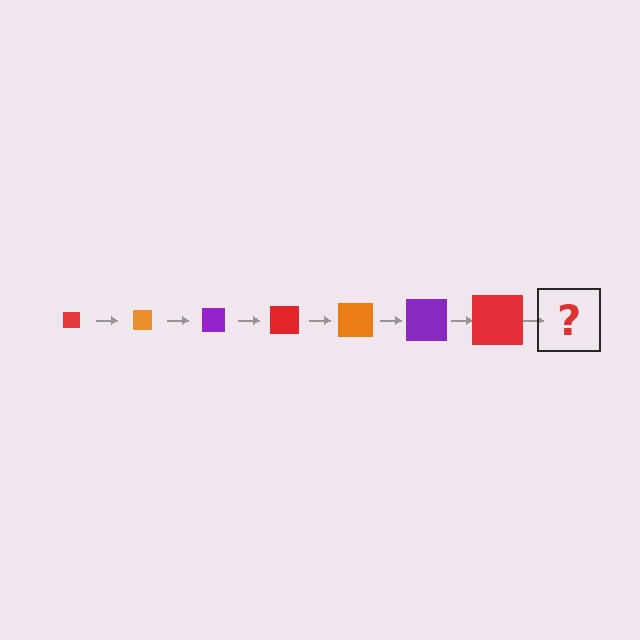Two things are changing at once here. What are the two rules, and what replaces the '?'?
The two rules are that the square grows larger each step and the color cycles through red, orange, and purple. The '?' should be an orange square, larger than the previous one.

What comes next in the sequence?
The next element should be an orange square, larger than the previous one.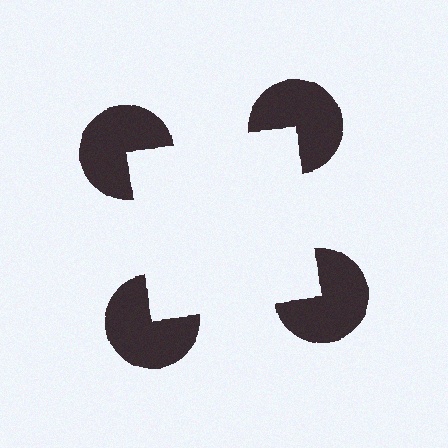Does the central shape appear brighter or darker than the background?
It typically appears slightly brighter than the background, even though no actual brightness change is drawn.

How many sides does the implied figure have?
4 sides.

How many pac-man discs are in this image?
There are 4 — one at each vertex of the illusory square.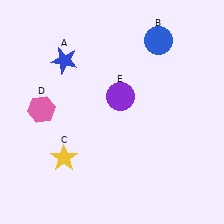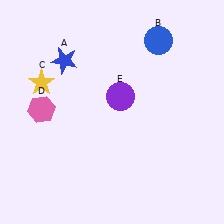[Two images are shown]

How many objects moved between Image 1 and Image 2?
1 object moved between the two images.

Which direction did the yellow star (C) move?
The yellow star (C) moved up.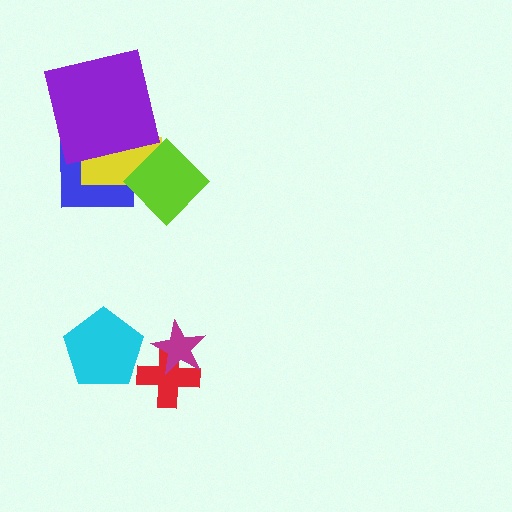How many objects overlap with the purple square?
2 objects overlap with the purple square.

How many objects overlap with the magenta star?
1 object overlaps with the magenta star.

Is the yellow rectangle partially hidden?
Yes, it is partially covered by another shape.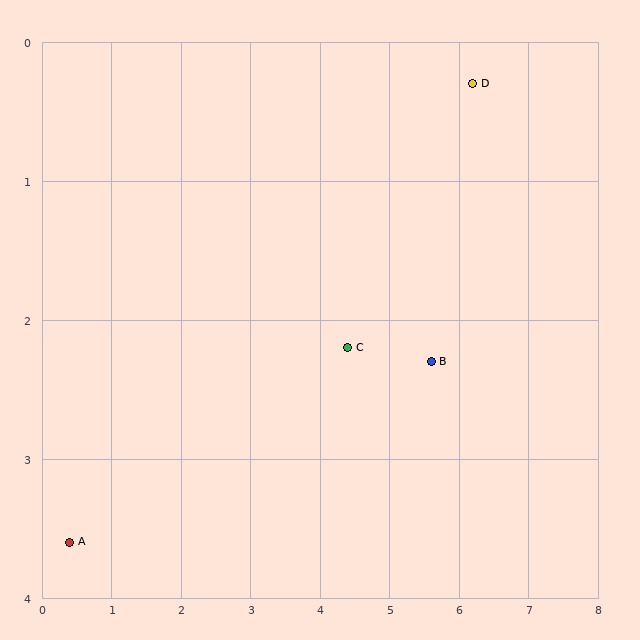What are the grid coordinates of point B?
Point B is at approximately (5.6, 2.3).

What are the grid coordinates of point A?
Point A is at approximately (0.4, 3.6).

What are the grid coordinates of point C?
Point C is at approximately (4.4, 2.2).